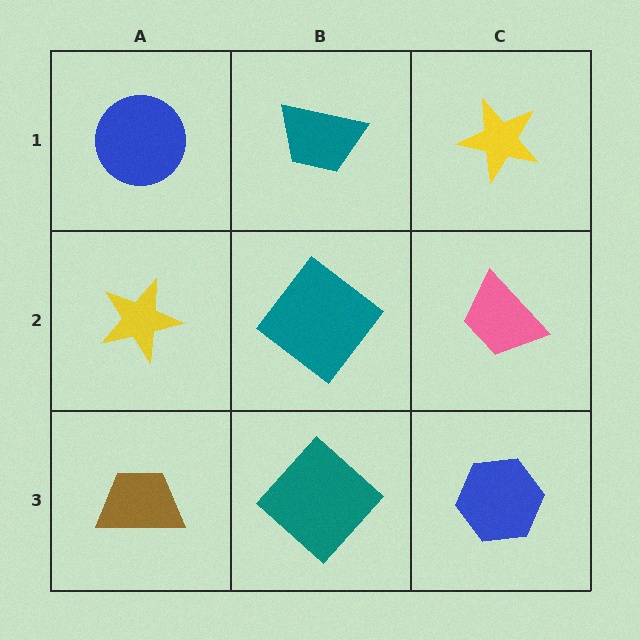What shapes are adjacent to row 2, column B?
A teal trapezoid (row 1, column B), a teal diamond (row 3, column B), a yellow star (row 2, column A), a pink trapezoid (row 2, column C).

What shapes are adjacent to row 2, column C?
A yellow star (row 1, column C), a blue hexagon (row 3, column C), a teal diamond (row 2, column B).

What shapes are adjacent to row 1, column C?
A pink trapezoid (row 2, column C), a teal trapezoid (row 1, column B).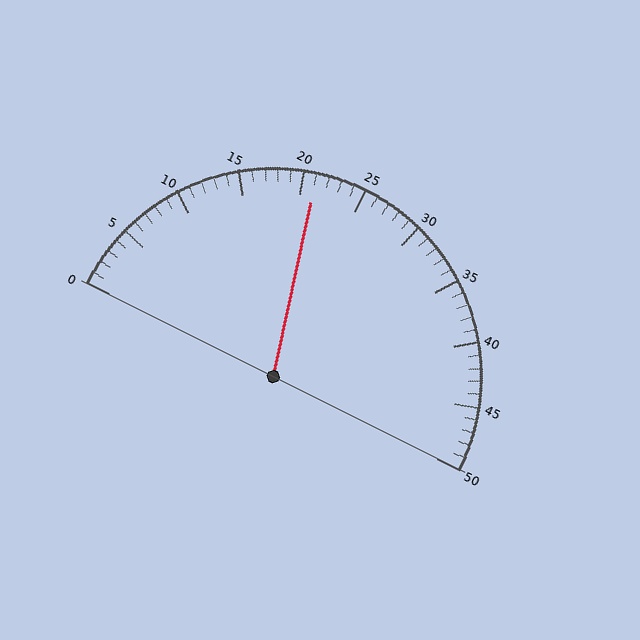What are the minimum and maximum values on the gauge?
The gauge ranges from 0 to 50.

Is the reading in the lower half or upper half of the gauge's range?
The reading is in the lower half of the range (0 to 50).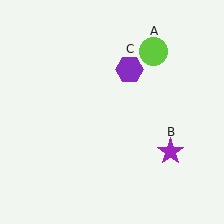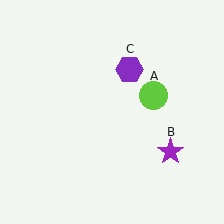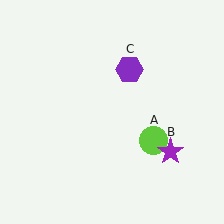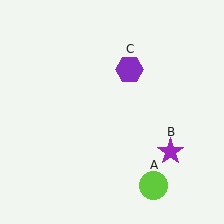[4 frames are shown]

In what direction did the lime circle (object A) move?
The lime circle (object A) moved down.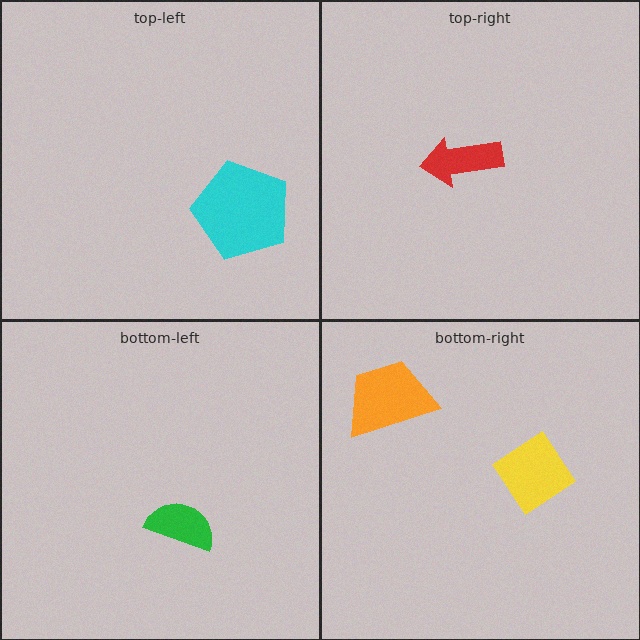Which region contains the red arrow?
The top-right region.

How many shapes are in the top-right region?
1.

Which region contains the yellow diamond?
The bottom-right region.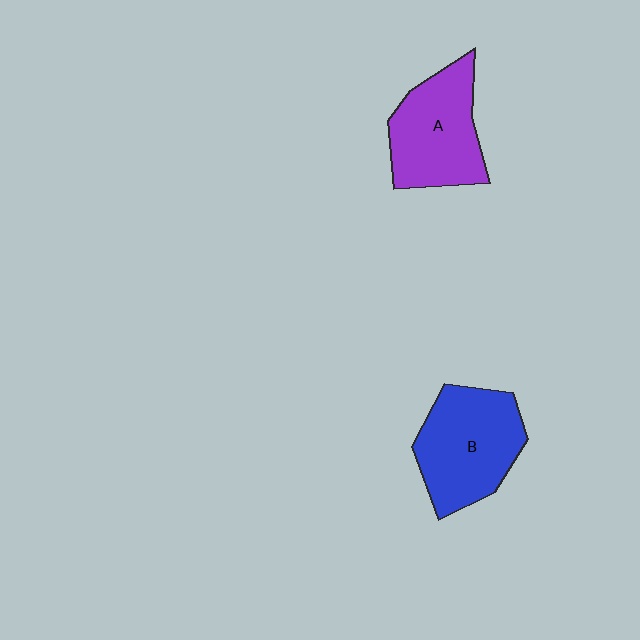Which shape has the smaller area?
Shape A (purple).